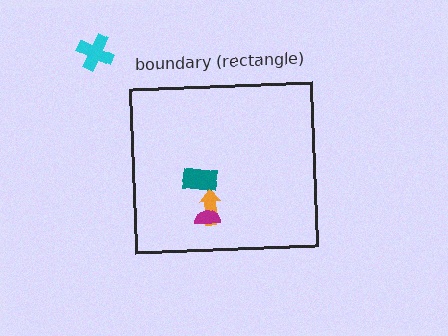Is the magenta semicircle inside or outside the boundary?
Inside.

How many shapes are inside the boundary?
3 inside, 1 outside.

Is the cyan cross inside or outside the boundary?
Outside.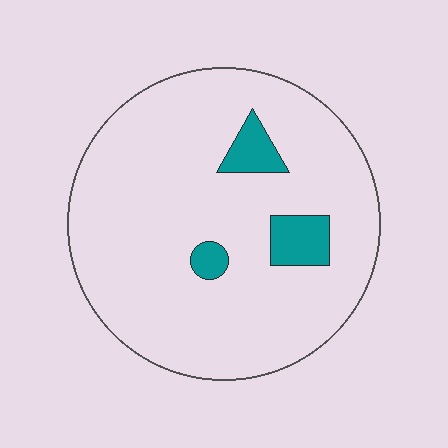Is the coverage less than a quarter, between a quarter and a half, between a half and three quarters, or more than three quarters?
Less than a quarter.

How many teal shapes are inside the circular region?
3.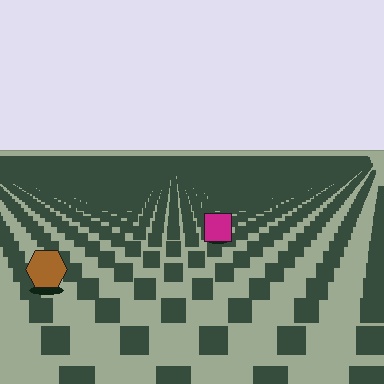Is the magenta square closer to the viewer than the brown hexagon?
No. The brown hexagon is closer — you can tell from the texture gradient: the ground texture is coarser near it.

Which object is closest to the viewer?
The brown hexagon is closest. The texture marks near it are larger and more spread out.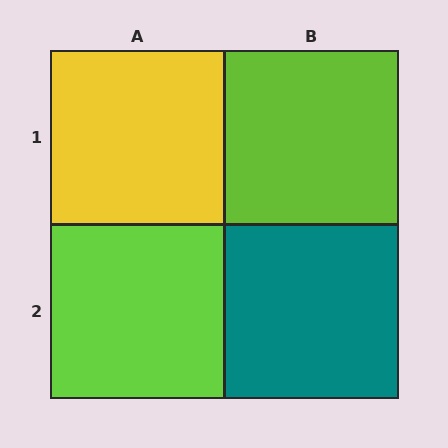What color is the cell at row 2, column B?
Teal.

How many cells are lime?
2 cells are lime.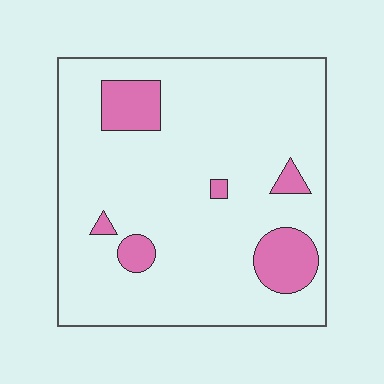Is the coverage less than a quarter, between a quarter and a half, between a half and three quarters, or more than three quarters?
Less than a quarter.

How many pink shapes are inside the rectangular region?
6.